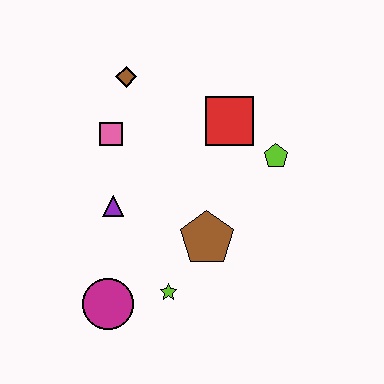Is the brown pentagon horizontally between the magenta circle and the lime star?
No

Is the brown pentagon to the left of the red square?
Yes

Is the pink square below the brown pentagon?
No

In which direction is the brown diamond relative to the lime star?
The brown diamond is above the lime star.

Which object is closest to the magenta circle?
The lime star is closest to the magenta circle.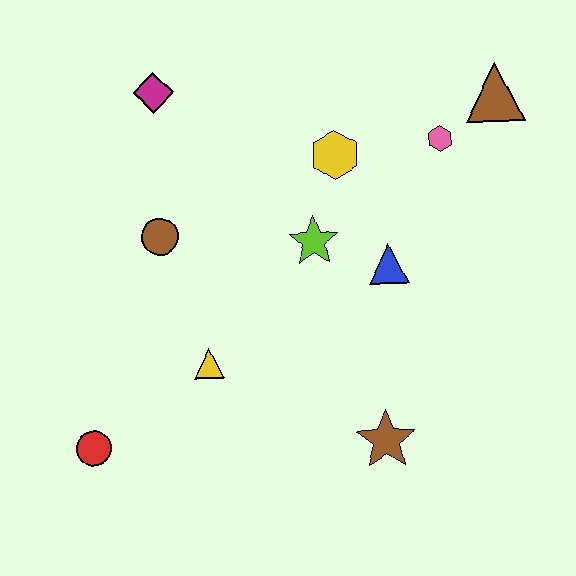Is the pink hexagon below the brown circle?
No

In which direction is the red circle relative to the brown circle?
The red circle is below the brown circle.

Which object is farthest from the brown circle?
The brown triangle is farthest from the brown circle.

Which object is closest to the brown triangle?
The pink hexagon is closest to the brown triangle.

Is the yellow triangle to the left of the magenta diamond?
No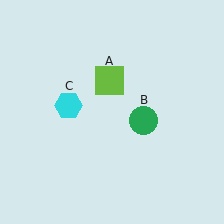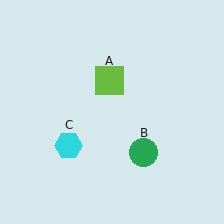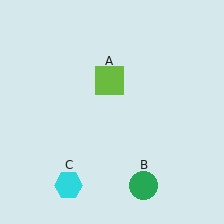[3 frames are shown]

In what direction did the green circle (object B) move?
The green circle (object B) moved down.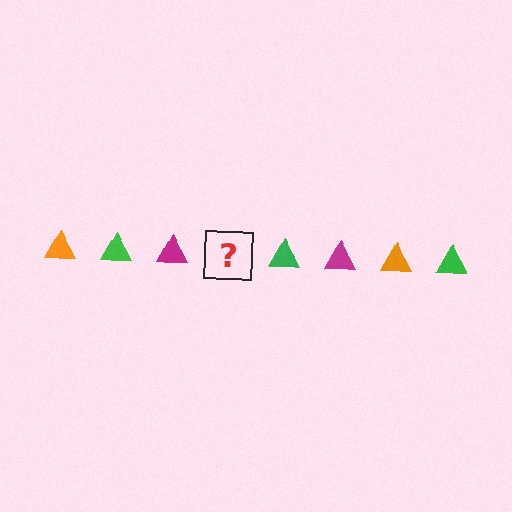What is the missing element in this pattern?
The missing element is an orange triangle.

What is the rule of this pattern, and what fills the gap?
The rule is that the pattern cycles through orange, green, magenta triangles. The gap should be filled with an orange triangle.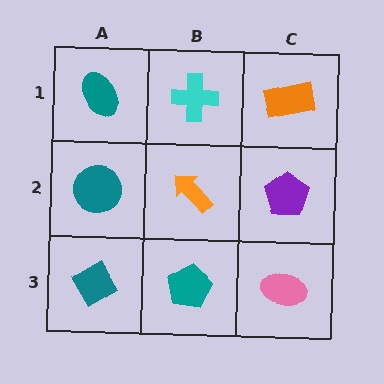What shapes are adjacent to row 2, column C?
An orange rectangle (row 1, column C), a pink ellipse (row 3, column C), an orange arrow (row 2, column B).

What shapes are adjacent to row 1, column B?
An orange arrow (row 2, column B), a teal ellipse (row 1, column A), an orange rectangle (row 1, column C).